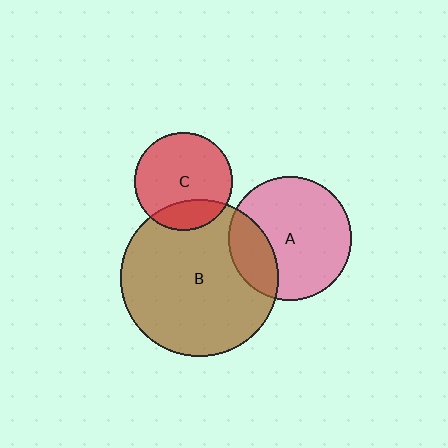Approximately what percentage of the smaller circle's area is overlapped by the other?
Approximately 20%.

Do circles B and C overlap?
Yes.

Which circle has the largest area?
Circle B (brown).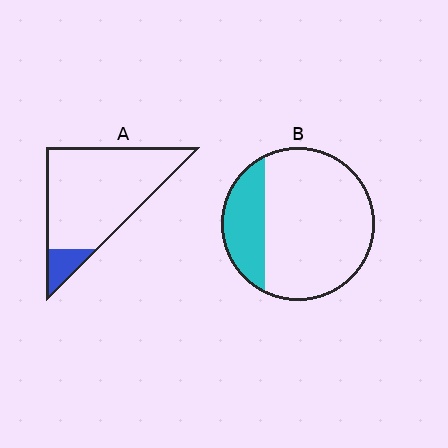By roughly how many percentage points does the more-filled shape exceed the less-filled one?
By roughly 10 percentage points (B over A).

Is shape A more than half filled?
No.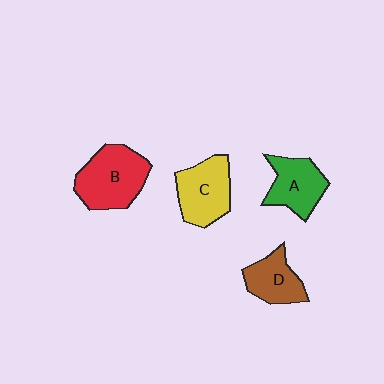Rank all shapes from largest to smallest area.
From largest to smallest: B (red), C (yellow), A (green), D (brown).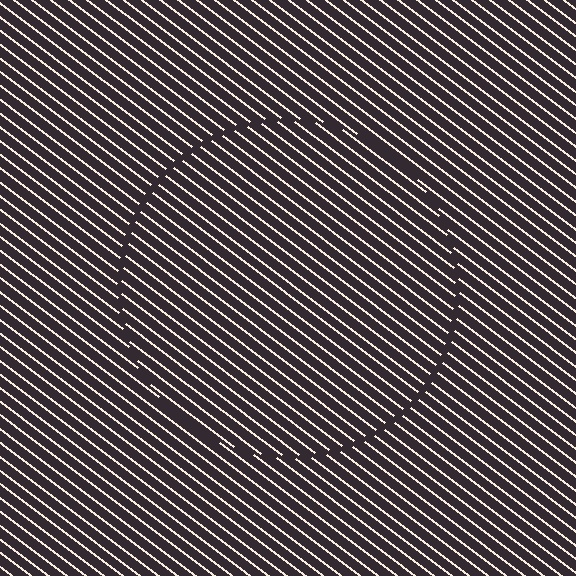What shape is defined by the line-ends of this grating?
An illusory circle. The interior of the shape contains the same grating, shifted by half a period — the contour is defined by the phase discontinuity where line-ends from the inner and outer gratings abut.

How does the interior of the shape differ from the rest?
The interior of the shape contains the same grating, shifted by half a period — the contour is defined by the phase discontinuity where line-ends from the inner and outer gratings abut.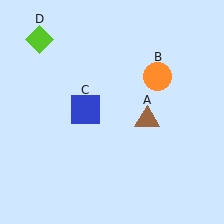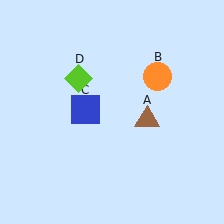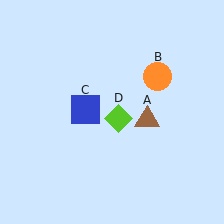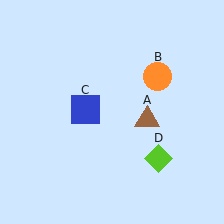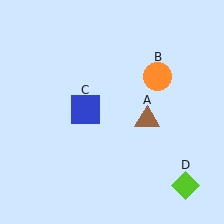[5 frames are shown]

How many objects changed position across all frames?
1 object changed position: lime diamond (object D).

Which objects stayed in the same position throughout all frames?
Brown triangle (object A) and orange circle (object B) and blue square (object C) remained stationary.